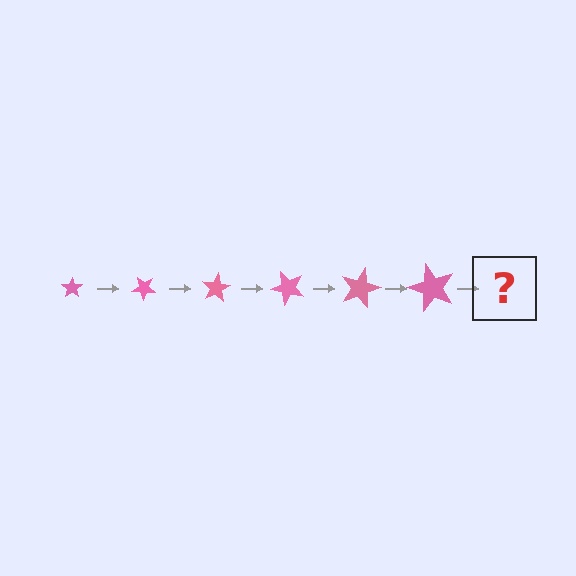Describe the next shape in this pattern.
It should be a star, larger than the previous one and rotated 240 degrees from the start.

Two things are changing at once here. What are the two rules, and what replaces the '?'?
The two rules are that the star grows larger each step and it rotates 40 degrees each step. The '?' should be a star, larger than the previous one and rotated 240 degrees from the start.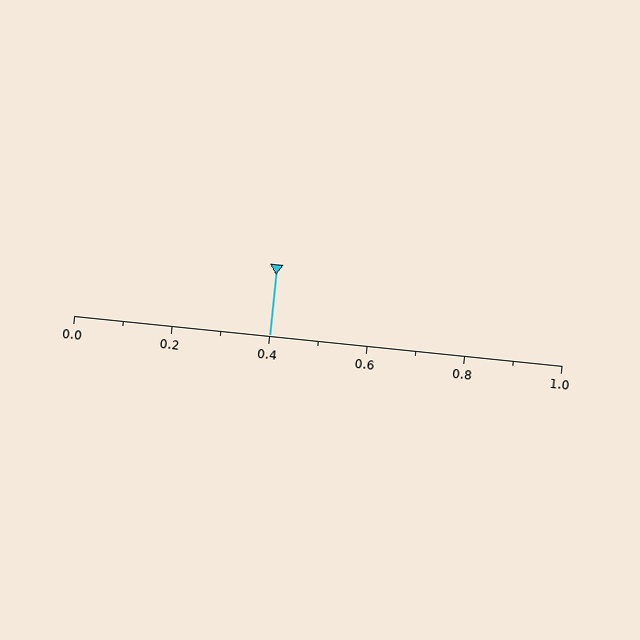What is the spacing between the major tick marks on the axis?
The major ticks are spaced 0.2 apart.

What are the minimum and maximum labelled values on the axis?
The axis runs from 0.0 to 1.0.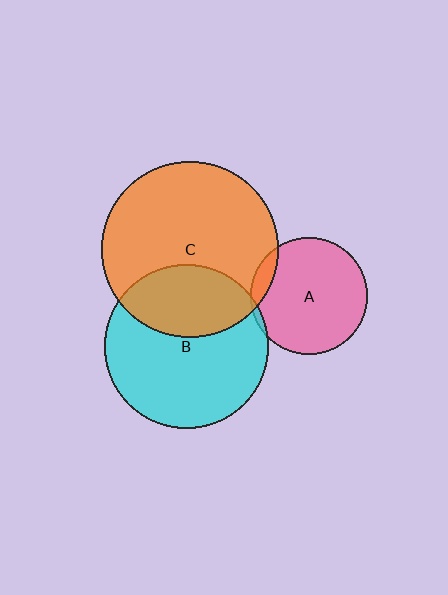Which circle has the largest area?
Circle C (orange).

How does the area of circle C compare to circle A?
Approximately 2.3 times.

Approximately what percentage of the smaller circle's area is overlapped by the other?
Approximately 5%.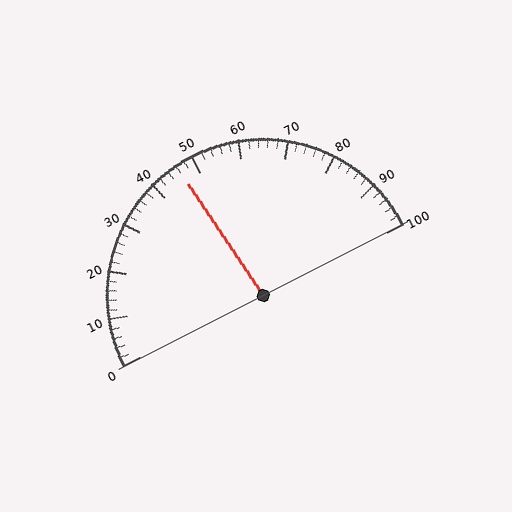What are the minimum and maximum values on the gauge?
The gauge ranges from 0 to 100.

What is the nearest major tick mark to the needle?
The nearest major tick mark is 50.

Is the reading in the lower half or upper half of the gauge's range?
The reading is in the lower half of the range (0 to 100).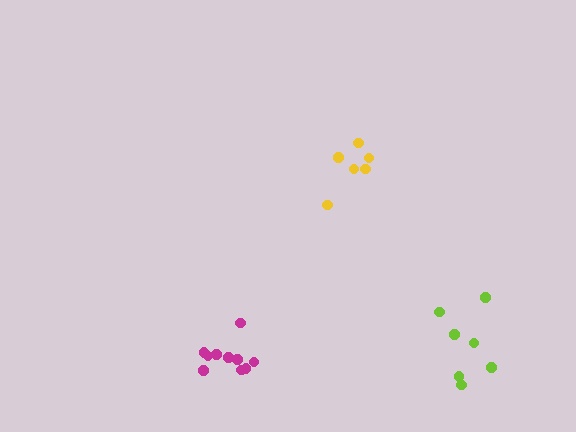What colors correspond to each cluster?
The clusters are colored: magenta, lime, yellow.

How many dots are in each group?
Group 1: 10 dots, Group 2: 7 dots, Group 3: 6 dots (23 total).